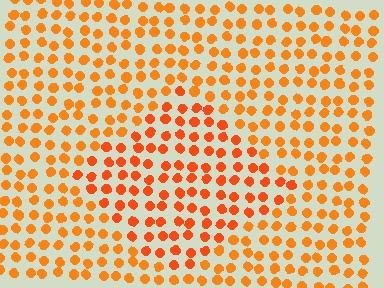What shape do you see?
I see a diamond.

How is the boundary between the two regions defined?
The boundary is defined purely by a slight shift in hue (about 15 degrees). Spacing, size, and orientation are identical on both sides.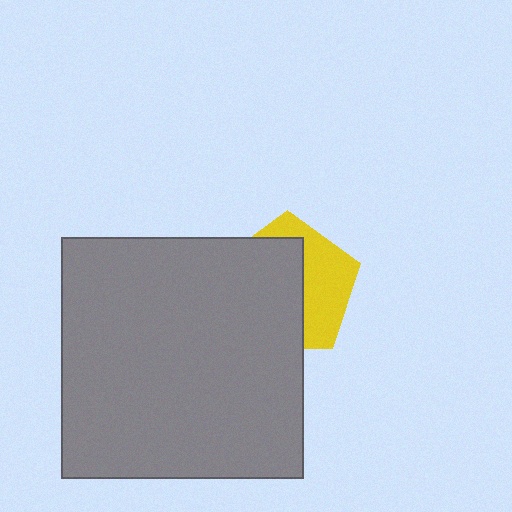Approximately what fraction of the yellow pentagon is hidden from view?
Roughly 59% of the yellow pentagon is hidden behind the gray square.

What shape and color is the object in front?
The object in front is a gray square.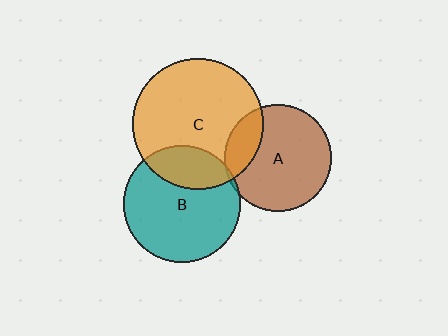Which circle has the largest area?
Circle C (orange).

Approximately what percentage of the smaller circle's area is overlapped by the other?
Approximately 5%.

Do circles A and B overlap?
Yes.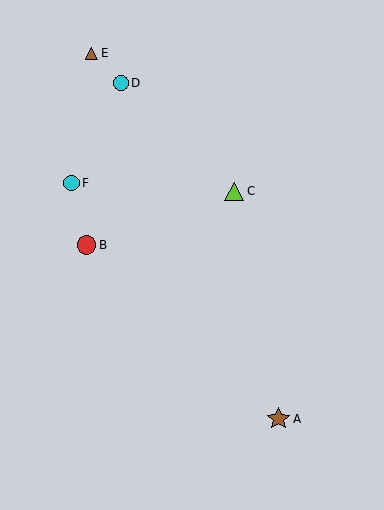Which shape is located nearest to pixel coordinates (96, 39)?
The brown triangle (labeled E) at (92, 53) is nearest to that location.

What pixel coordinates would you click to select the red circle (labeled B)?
Click at (87, 245) to select the red circle B.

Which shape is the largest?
The brown star (labeled A) is the largest.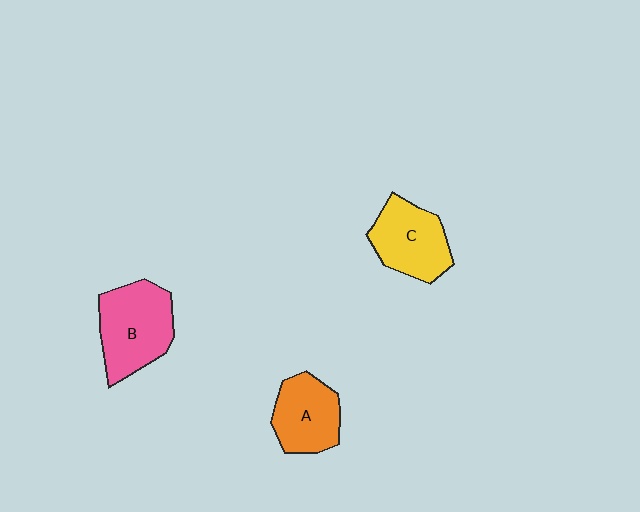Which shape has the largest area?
Shape B (pink).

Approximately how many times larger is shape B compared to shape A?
Approximately 1.3 times.